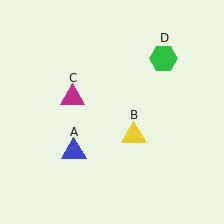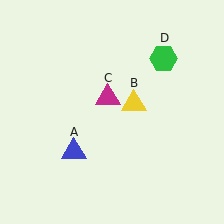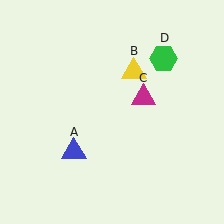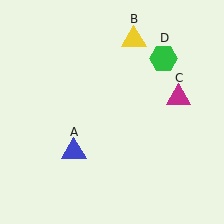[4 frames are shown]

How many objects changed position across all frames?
2 objects changed position: yellow triangle (object B), magenta triangle (object C).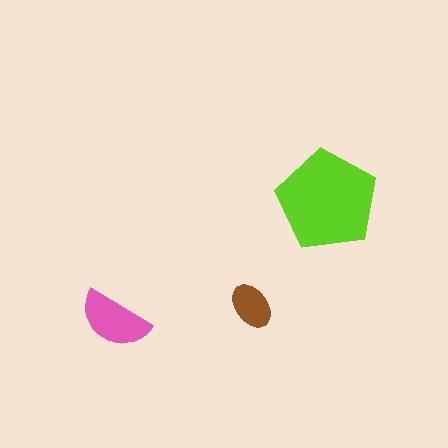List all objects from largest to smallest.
The lime pentagon, the pink semicircle, the brown ellipse.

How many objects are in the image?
There are 3 objects in the image.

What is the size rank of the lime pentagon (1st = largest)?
1st.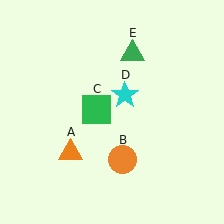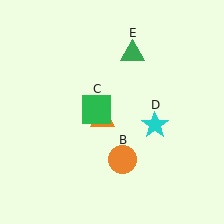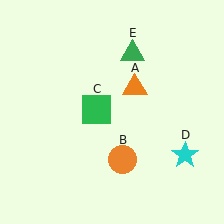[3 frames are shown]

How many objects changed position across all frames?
2 objects changed position: orange triangle (object A), cyan star (object D).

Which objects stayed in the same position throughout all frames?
Orange circle (object B) and green square (object C) and green triangle (object E) remained stationary.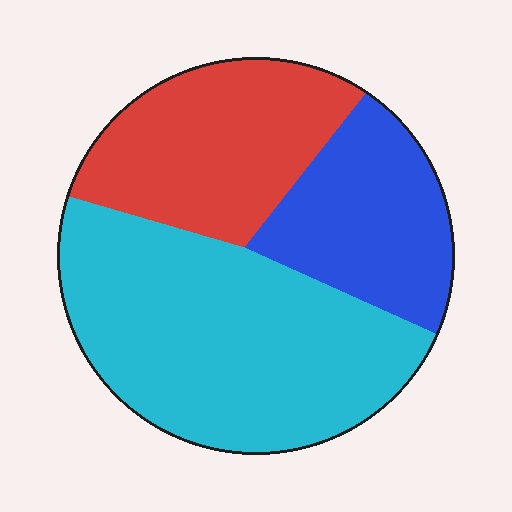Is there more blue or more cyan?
Cyan.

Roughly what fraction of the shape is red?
Red covers around 30% of the shape.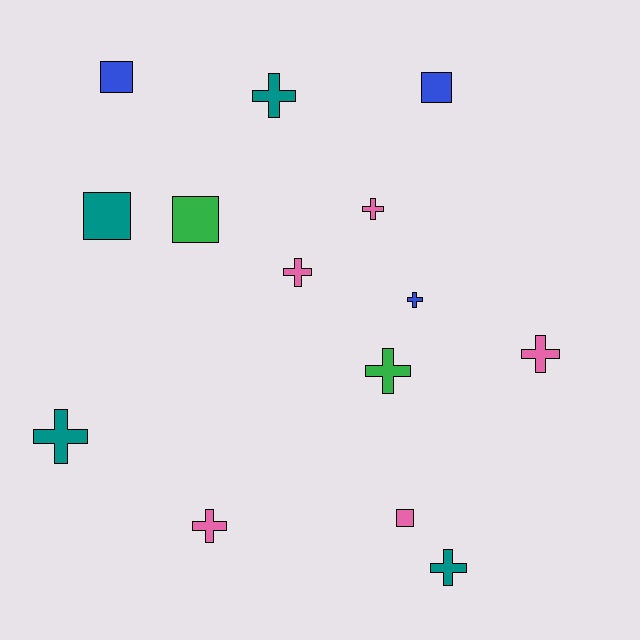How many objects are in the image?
There are 14 objects.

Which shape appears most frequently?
Cross, with 9 objects.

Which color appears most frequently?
Pink, with 5 objects.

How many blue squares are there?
There are 2 blue squares.